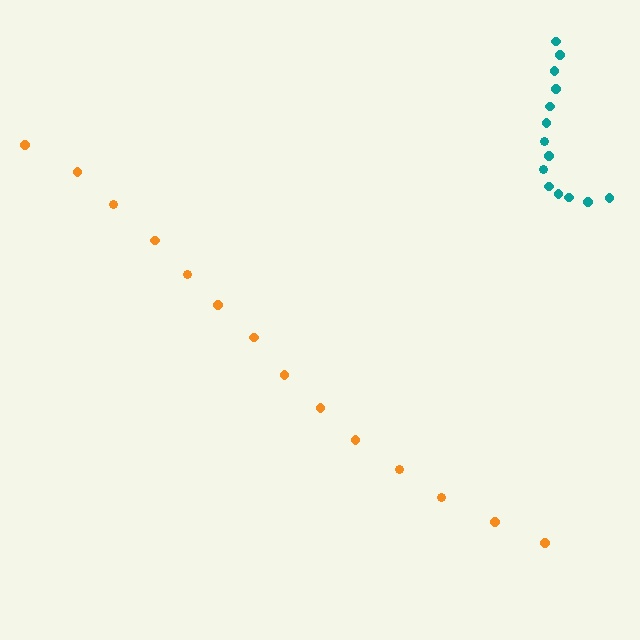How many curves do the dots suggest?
There are 2 distinct paths.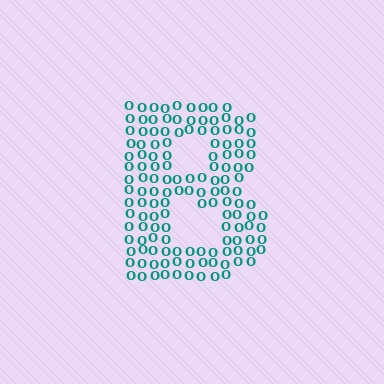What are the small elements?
The small elements are letter O's.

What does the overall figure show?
The overall figure shows the letter B.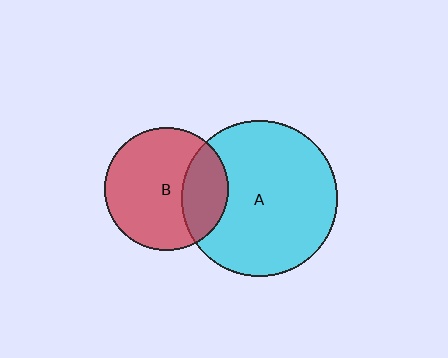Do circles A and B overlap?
Yes.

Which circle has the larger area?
Circle A (cyan).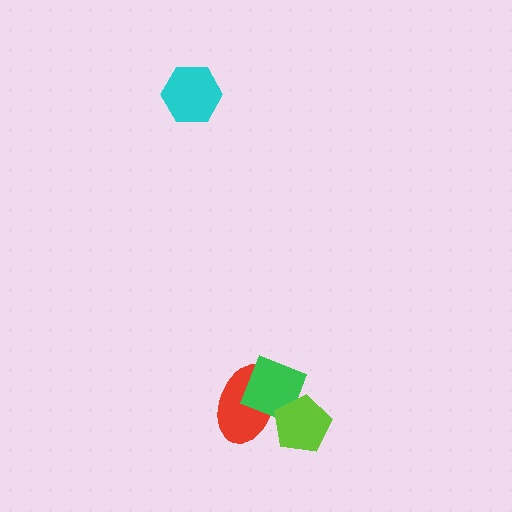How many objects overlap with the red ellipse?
2 objects overlap with the red ellipse.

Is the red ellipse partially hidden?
Yes, it is partially covered by another shape.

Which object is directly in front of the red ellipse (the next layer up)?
The green diamond is directly in front of the red ellipse.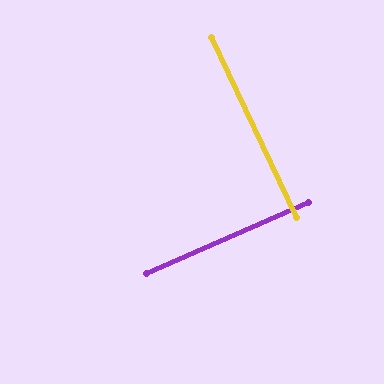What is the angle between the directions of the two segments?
Approximately 89 degrees.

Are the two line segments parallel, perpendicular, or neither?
Perpendicular — they meet at approximately 89°.